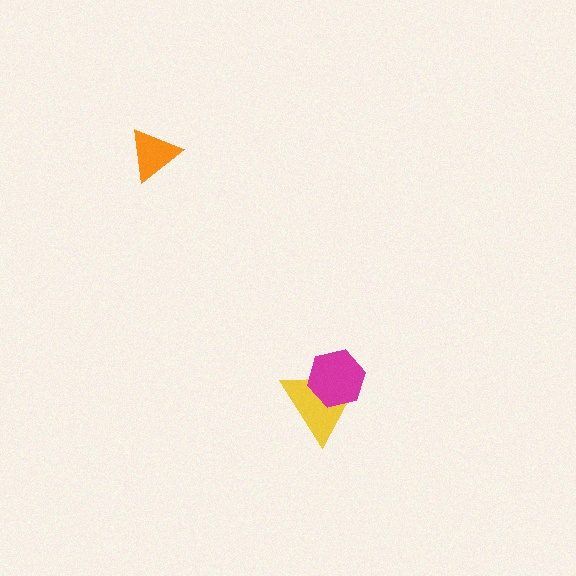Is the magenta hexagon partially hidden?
No, no other shape covers it.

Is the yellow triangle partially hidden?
Yes, it is partially covered by another shape.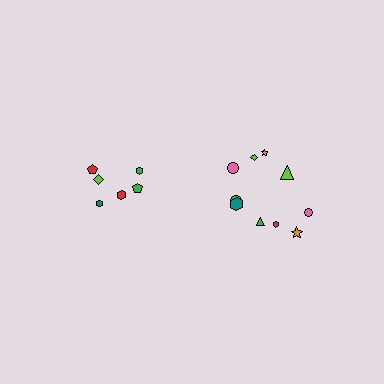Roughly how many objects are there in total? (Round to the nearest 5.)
Roughly 15 objects in total.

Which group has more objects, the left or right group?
The right group.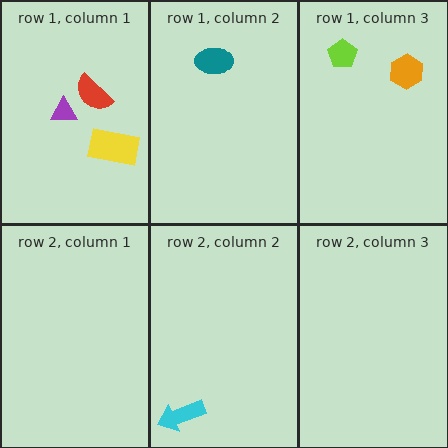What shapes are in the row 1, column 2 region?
The teal ellipse.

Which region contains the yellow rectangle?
The row 1, column 1 region.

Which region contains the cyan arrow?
The row 2, column 2 region.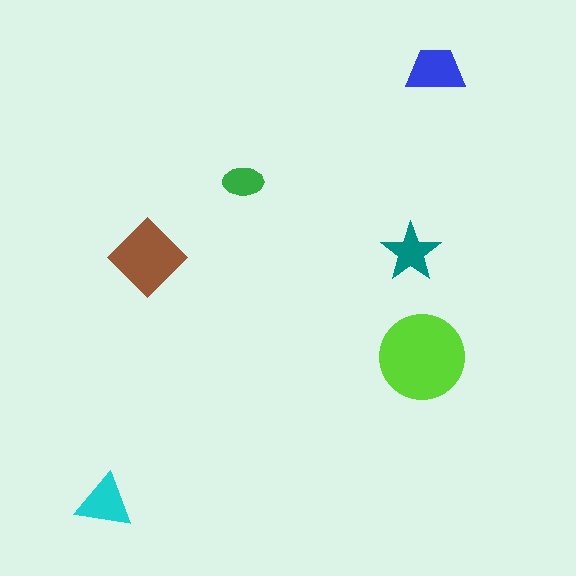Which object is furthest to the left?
The cyan triangle is leftmost.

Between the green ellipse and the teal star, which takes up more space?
The teal star.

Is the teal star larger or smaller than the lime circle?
Smaller.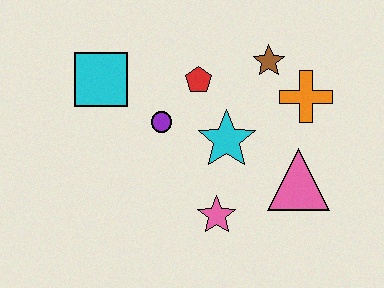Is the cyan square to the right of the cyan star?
No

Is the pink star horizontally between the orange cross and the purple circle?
Yes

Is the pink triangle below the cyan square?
Yes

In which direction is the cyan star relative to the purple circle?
The cyan star is to the right of the purple circle.